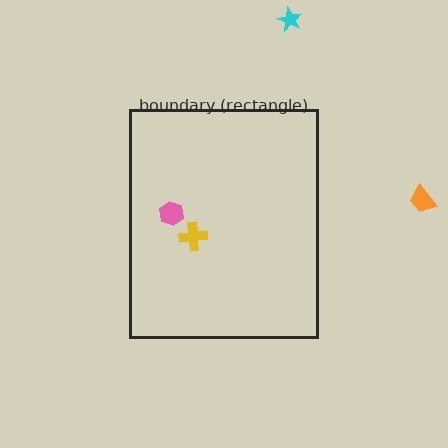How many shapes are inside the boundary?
2 inside, 2 outside.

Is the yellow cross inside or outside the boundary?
Inside.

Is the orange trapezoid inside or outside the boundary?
Outside.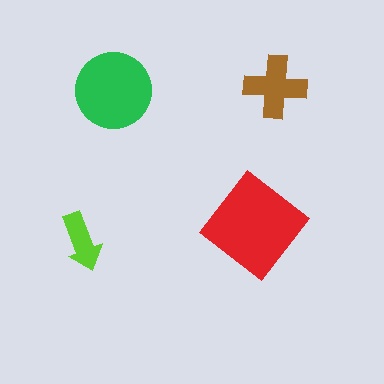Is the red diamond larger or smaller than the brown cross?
Larger.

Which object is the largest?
The red diamond.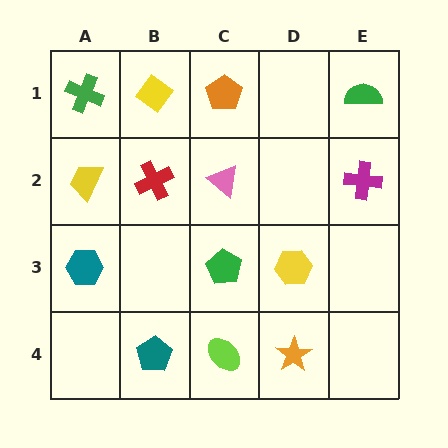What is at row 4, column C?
A lime ellipse.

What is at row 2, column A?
A yellow trapezoid.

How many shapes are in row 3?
3 shapes.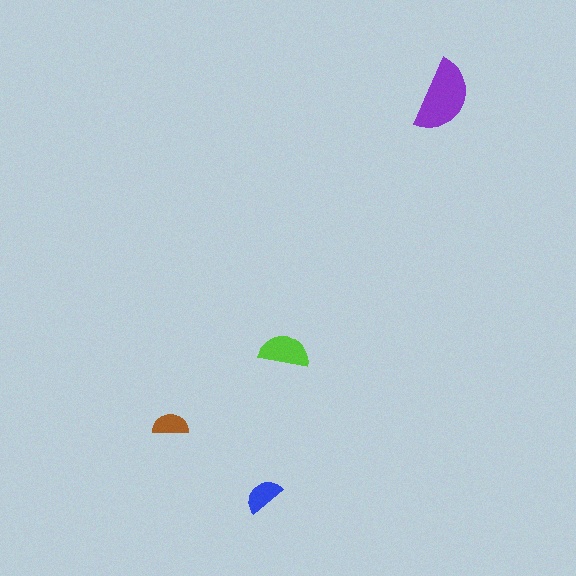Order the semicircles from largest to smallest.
the purple one, the lime one, the blue one, the brown one.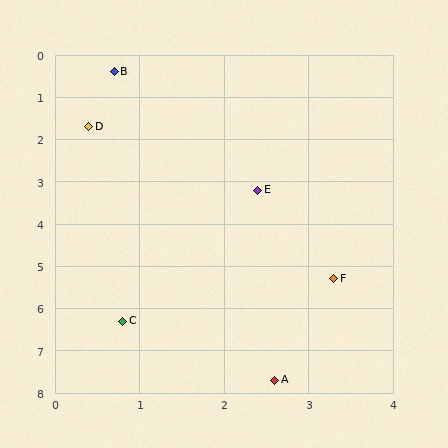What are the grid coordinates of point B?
Point B is at approximately (0.7, 0.4).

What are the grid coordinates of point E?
Point E is at approximately (2.4, 3.2).